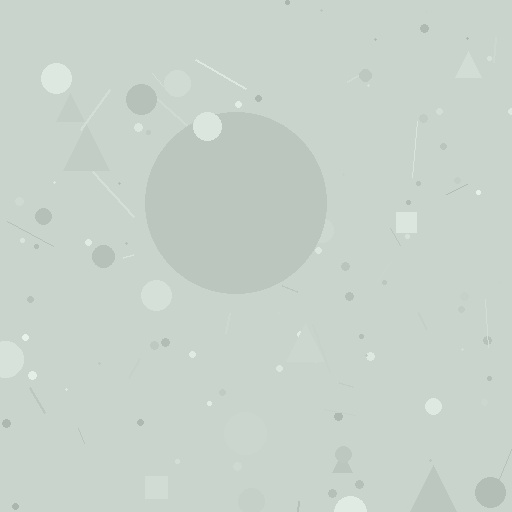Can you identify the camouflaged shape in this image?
The camouflaged shape is a circle.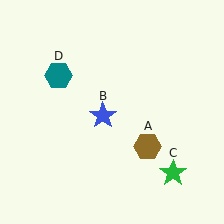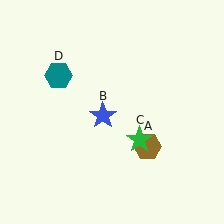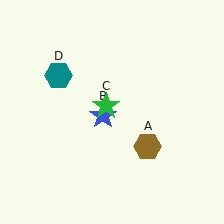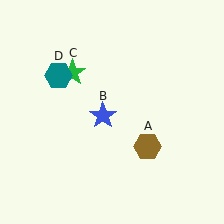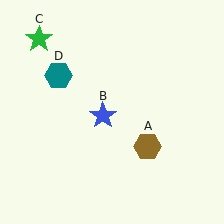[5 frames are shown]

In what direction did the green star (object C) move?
The green star (object C) moved up and to the left.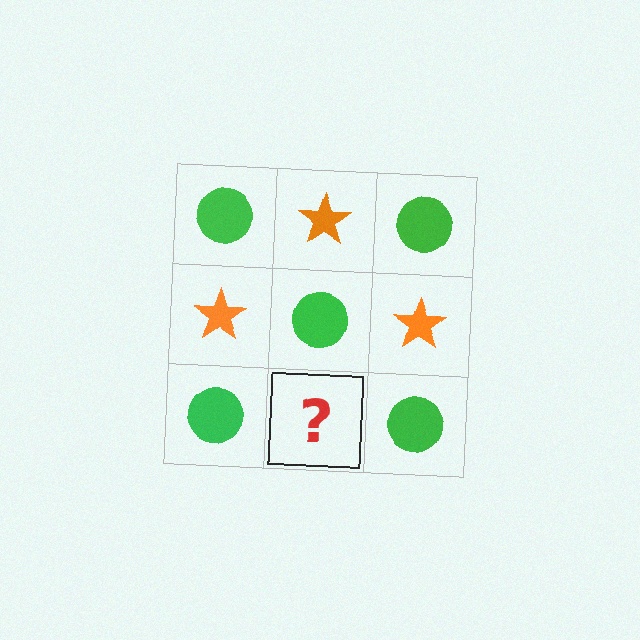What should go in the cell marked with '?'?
The missing cell should contain an orange star.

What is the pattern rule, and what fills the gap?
The rule is that it alternates green circle and orange star in a checkerboard pattern. The gap should be filled with an orange star.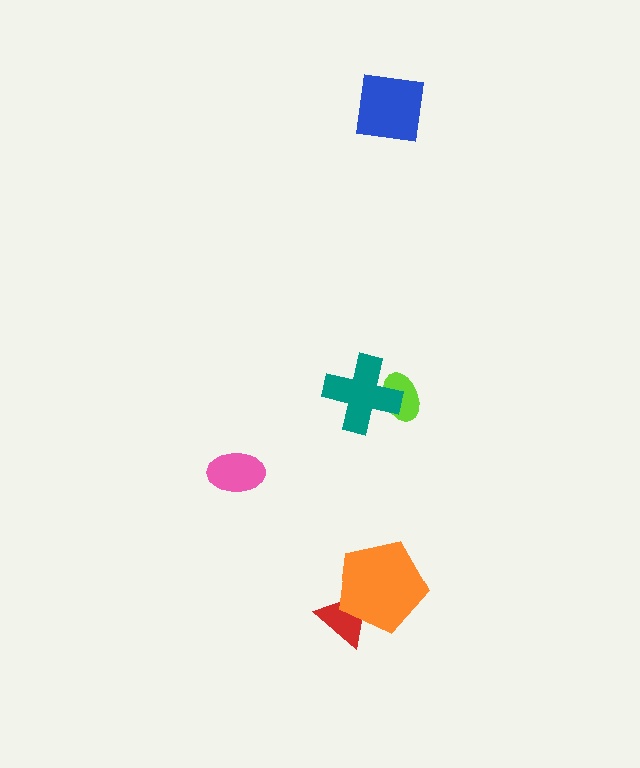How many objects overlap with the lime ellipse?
1 object overlaps with the lime ellipse.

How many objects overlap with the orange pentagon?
1 object overlaps with the orange pentagon.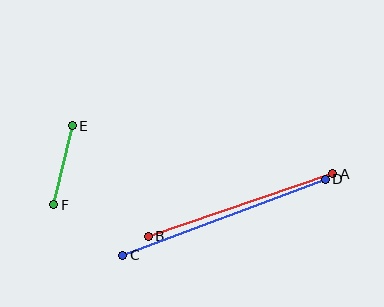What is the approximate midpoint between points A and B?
The midpoint is at approximately (241, 205) pixels.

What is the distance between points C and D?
The distance is approximately 216 pixels.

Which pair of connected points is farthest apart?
Points C and D are farthest apart.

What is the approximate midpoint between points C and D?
The midpoint is at approximately (224, 217) pixels.